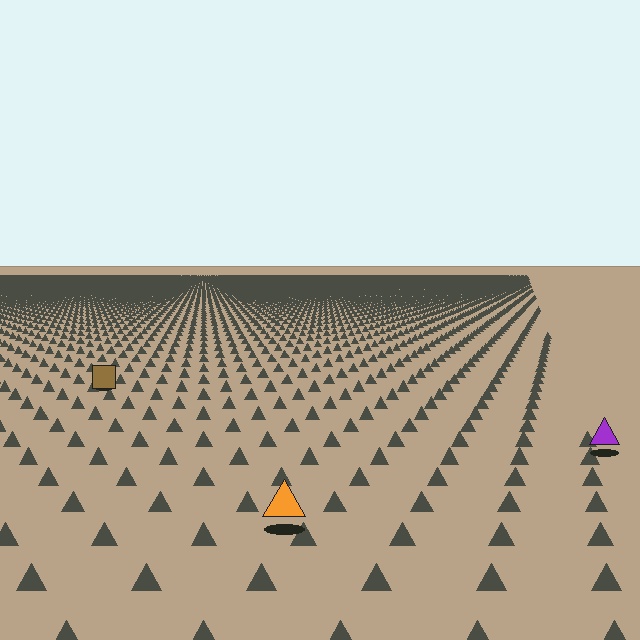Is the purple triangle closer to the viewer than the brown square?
Yes. The purple triangle is closer — you can tell from the texture gradient: the ground texture is coarser near it.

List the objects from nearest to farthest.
From nearest to farthest: the orange triangle, the purple triangle, the brown square.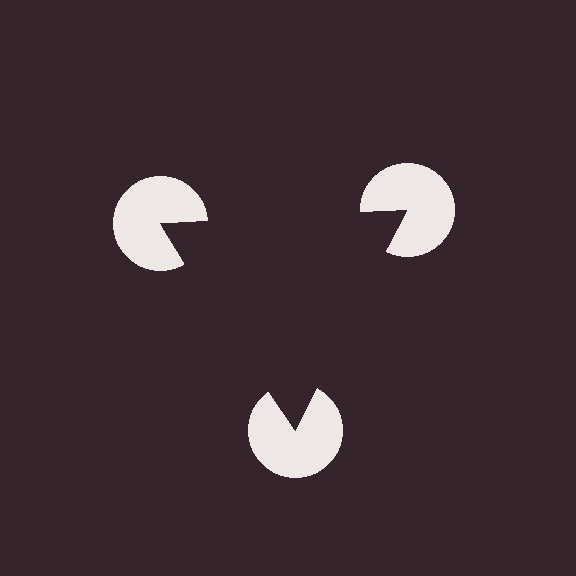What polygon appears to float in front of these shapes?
An illusory triangle — its edges are inferred from the aligned wedge cuts in the pac-man discs, not physically drawn.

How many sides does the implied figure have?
3 sides.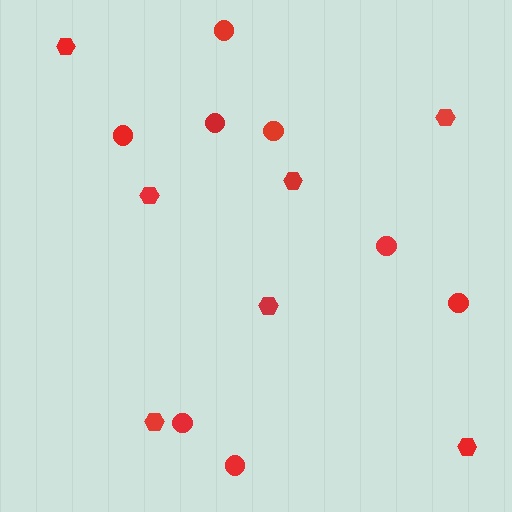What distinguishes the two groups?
There are 2 groups: one group of hexagons (7) and one group of circles (8).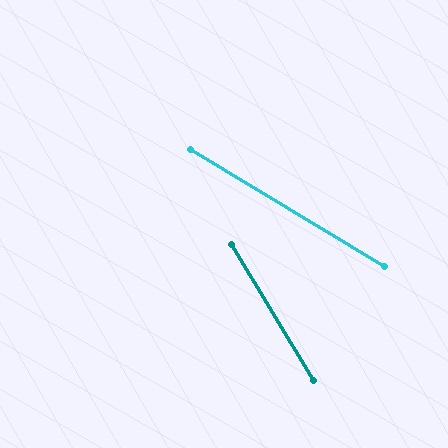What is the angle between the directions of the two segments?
Approximately 28 degrees.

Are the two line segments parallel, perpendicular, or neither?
Neither parallel nor perpendicular — they differ by about 28°.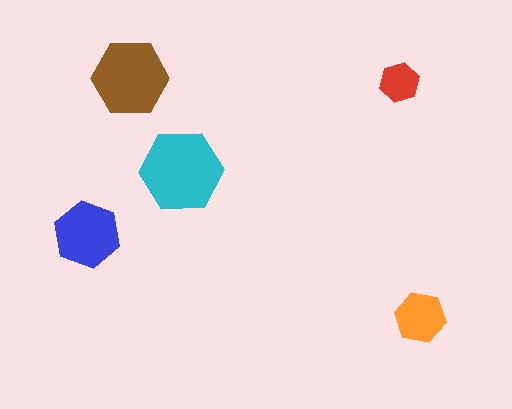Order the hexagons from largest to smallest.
the cyan one, the brown one, the blue one, the orange one, the red one.